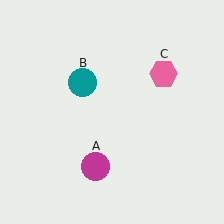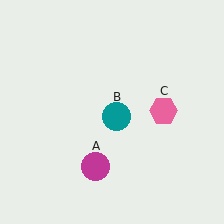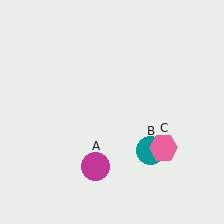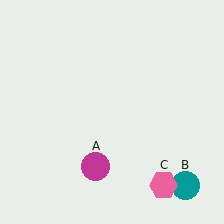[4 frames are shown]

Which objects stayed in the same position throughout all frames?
Magenta circle (object A) remained stationary.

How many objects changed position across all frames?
2 objects changed position: teal circle (object B), pink hexagon (object C).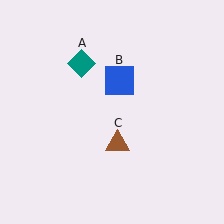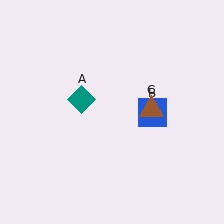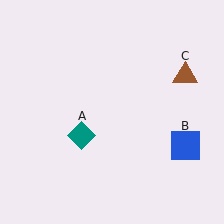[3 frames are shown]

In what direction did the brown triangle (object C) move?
The brown triangle (object C) moved up and to the right.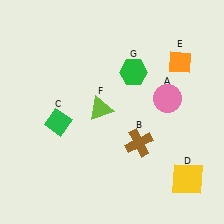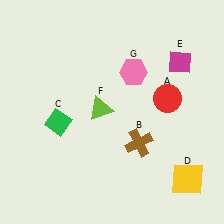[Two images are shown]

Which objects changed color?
A changed from pink to red. E changed from orange to magenta. G changed from green to pink.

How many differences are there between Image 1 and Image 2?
There are 3 differences between the two images.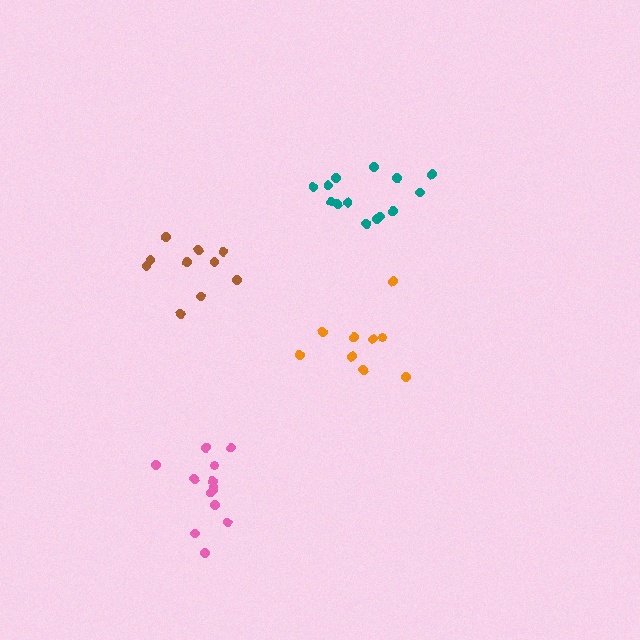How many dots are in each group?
Group 1: 9 dots, Group 2: 14 dots, Group 3: 13 dots, Group 4: 10 dots (46 total).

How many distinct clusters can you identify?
There are 4 distinct clusters.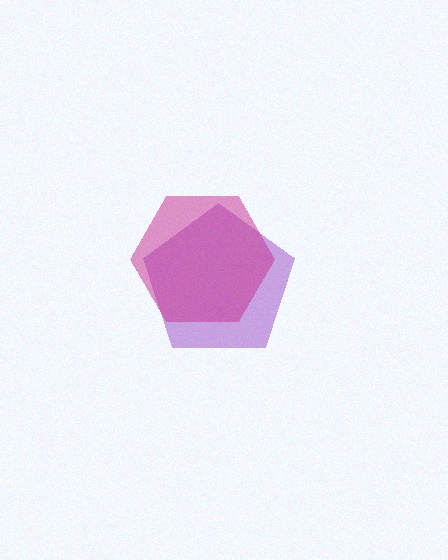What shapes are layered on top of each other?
The layered shapes are: a purple pentagon, a magenta hexagon.